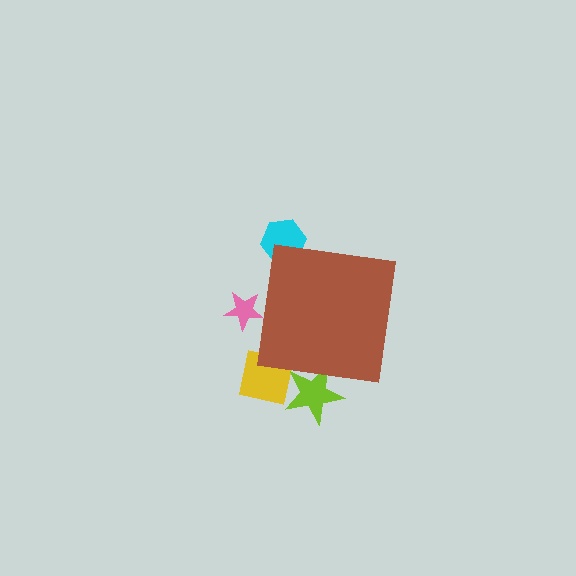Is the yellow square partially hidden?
Yes, the yellow square is partially hidden behind the brown square.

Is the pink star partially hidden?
Yes, the pink star is partially hidden behind the brown square.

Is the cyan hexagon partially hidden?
Yes, the cyan hexagon is partially hidden behind the brown square.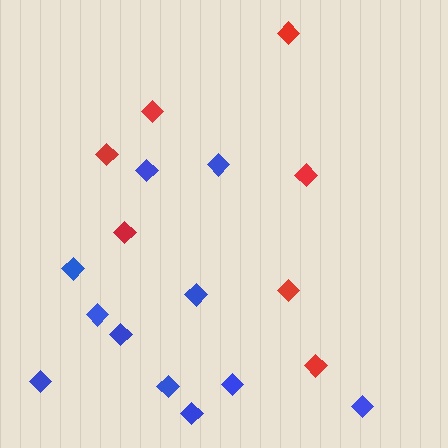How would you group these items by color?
There are 2 groups: one group of blue diamonds (11) and one group of red diamonds (7).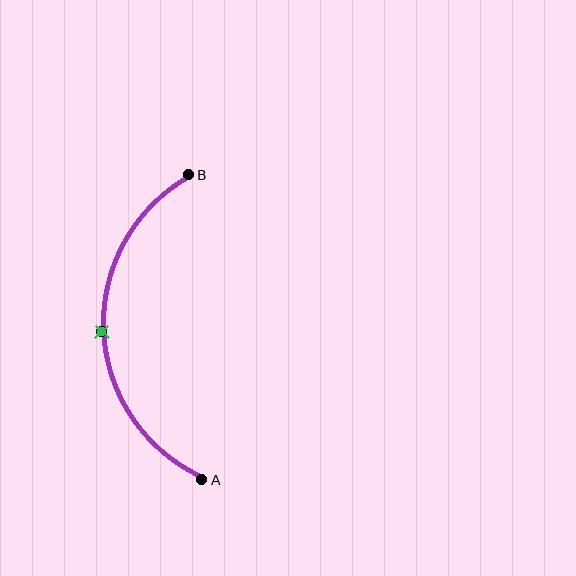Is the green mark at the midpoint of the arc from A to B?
Yes. The green mark lies on the arc at equal arc-length from both A and B — it is the arc midpoint.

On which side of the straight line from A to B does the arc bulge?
The arc bulges to the left of the straight line connecting A and B.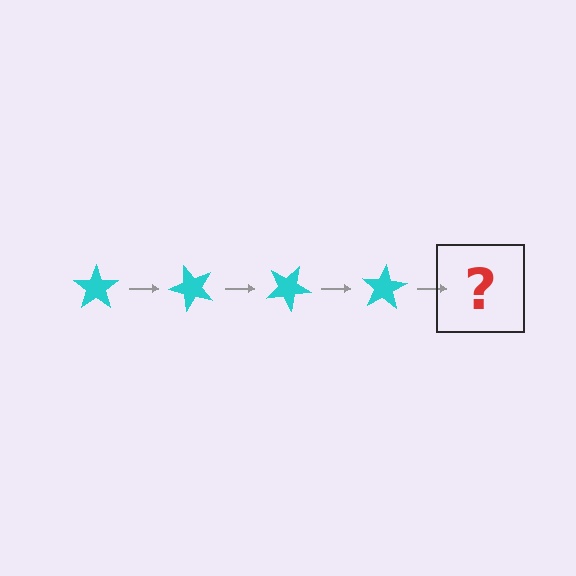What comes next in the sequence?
The next element should be a cyan star rotated 200 degrees.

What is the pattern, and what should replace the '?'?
The pattern is that the star rotates 50 degrees each step. The '?' should be a cyan star rotated 200 degrees.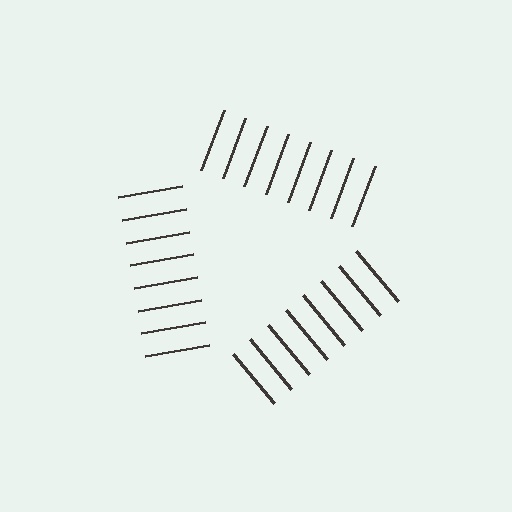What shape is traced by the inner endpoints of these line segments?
An illusory triangle — the line segments terminate on its edges but no continuous stroke is drawn.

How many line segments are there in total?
24 — 8 along each of the 3 edges.